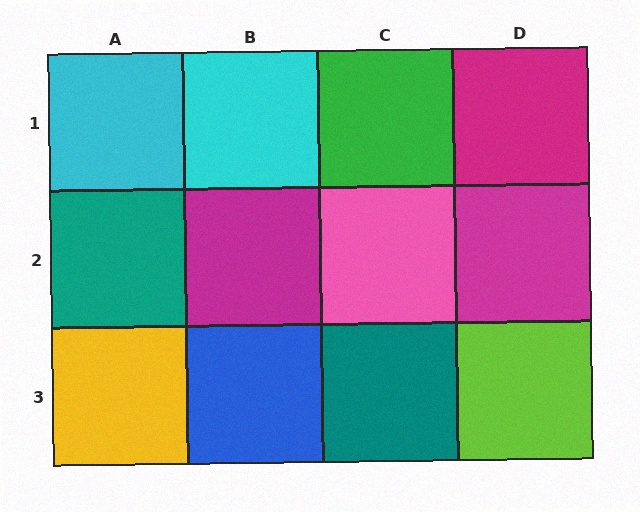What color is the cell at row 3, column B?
Blue.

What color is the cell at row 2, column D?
Magenta.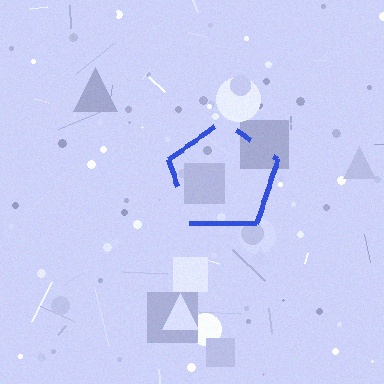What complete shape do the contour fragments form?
The contour fragments form a pentagon.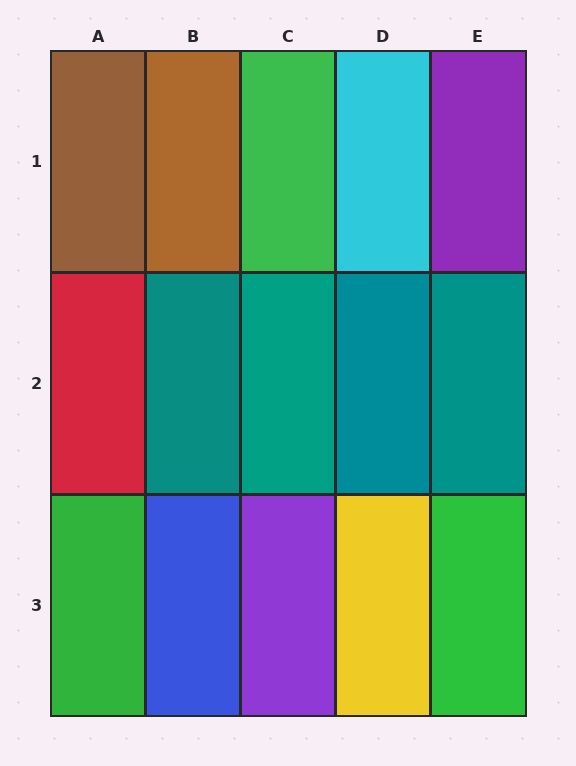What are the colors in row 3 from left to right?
Green, blue, purple, yellow, green.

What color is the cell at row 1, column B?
Brown.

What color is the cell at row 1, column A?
Brown.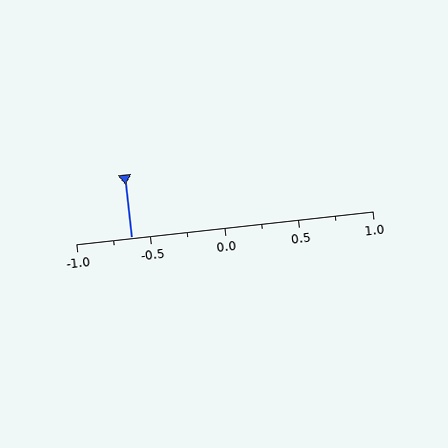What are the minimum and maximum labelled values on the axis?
The axis runs from -1.0 to 1.0.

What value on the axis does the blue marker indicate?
The marker indicates approximately -0.62.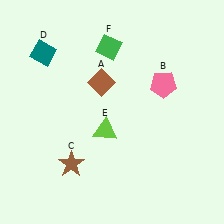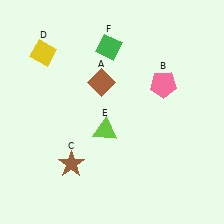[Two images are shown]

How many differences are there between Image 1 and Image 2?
There is 1 difference between the two images.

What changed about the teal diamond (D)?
In Image 1, D is teal. In Image 2, it changed to yellow.